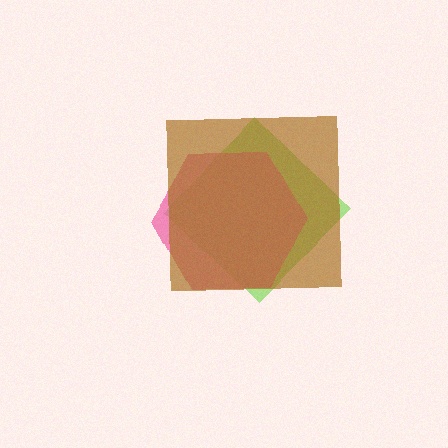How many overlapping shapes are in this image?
There are 3 overlapping shapes in the image.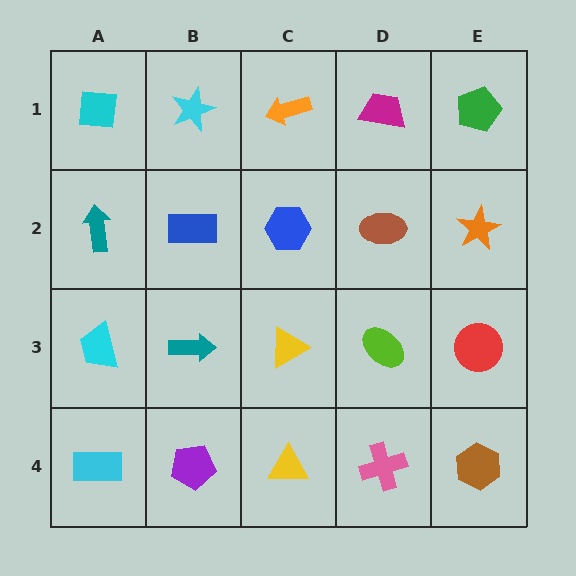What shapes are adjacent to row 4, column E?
A red circle (row 3, column E), a pink cross (row 4, column D).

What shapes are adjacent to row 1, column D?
A brown ellipse (row 2, column D), an orange arrow (row 1, column C), a green pentagon (row 1, column E).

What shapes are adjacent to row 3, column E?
An orange star (row 2, column E), a brown hexagon (row 4, column E), a lime ellipse (row 3, column D).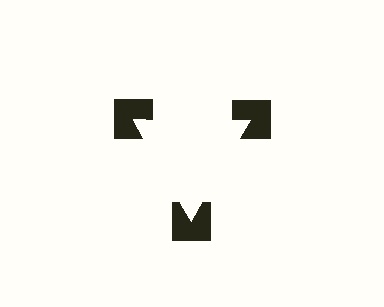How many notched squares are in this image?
There are 3 — one at each vertex of the illusory triangle.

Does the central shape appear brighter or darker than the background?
It typically appears slightly brighter than the background, even though no actual brightness change is drawn.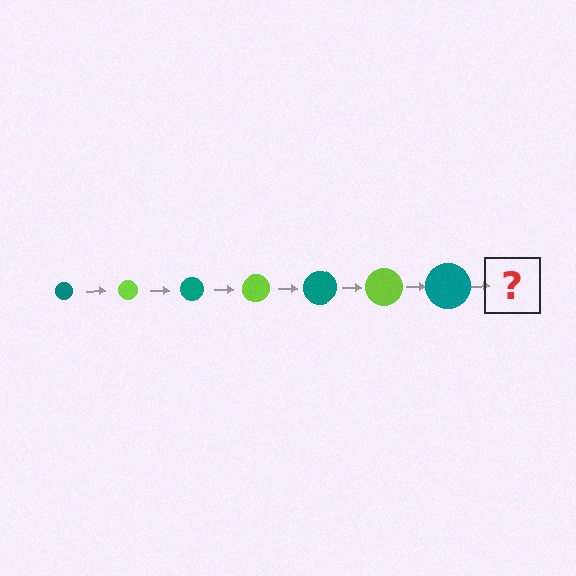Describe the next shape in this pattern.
It should be a lime circle, larger than the previous one.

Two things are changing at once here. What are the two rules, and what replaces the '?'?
The two rules are that the circle grows larger each step and the color cycles through teal and lime. The '?' should be a lime circle, larger than the previous one.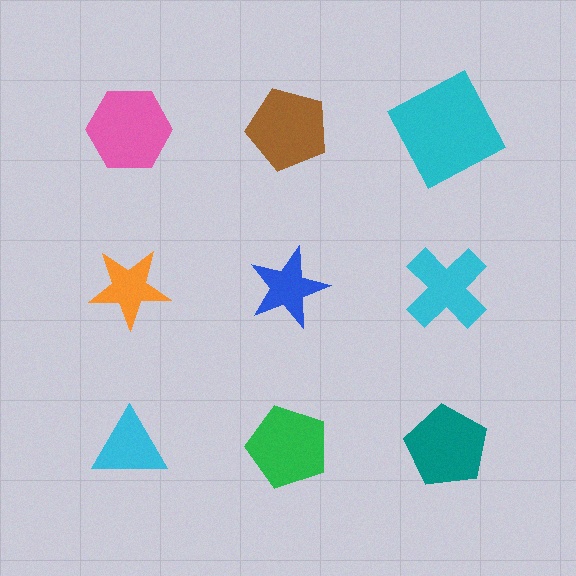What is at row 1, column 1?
A pink hexagon.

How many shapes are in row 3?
3 shapes.